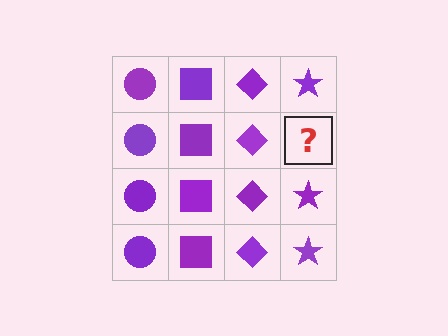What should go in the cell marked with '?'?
The missing cell should contain a purple star.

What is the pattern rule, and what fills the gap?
The rule is that each column has a consistent shape. The gap should be filled with a purple star.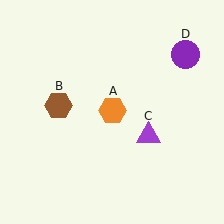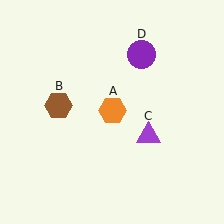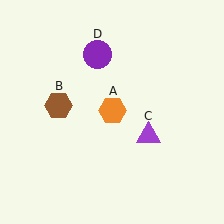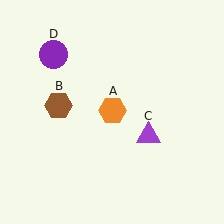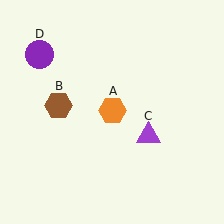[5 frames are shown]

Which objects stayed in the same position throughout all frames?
Orange hexagon (object A) and brown hexagon (object B) and purple triangle (object C) remained stationary.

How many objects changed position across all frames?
1 object changed position: purple circle (object D).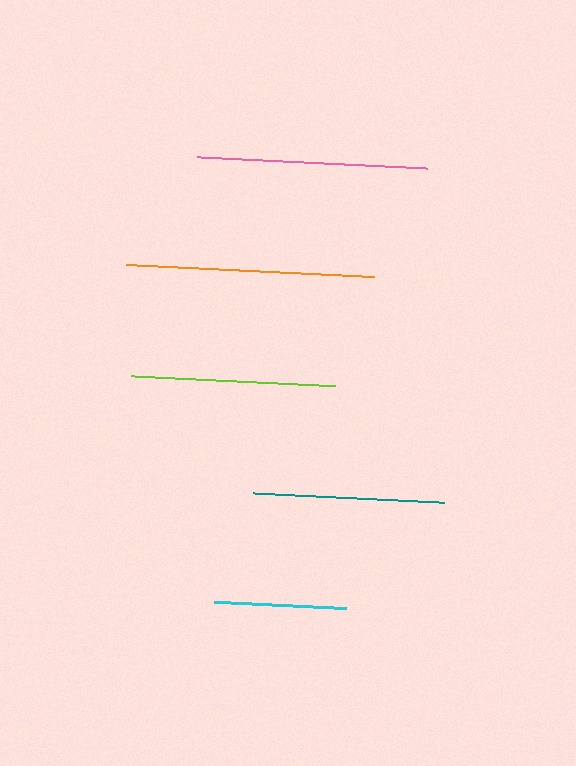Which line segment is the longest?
The orange line is the longest at approximately 249 pixels.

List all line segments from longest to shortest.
From longest to shortest: orange, pink, lime, teal, cyan.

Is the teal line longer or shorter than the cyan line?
The teal line is longer than the cyan line.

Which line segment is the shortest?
The cyan line is the shortest at approximately 132 pixels.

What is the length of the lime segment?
The lime segment is approximately 204 pixels long.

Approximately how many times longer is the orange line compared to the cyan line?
The orange line is approximately 1.9 times the length of the cyan line.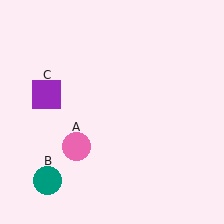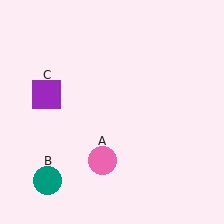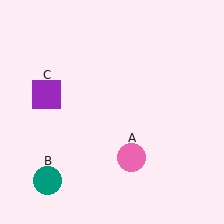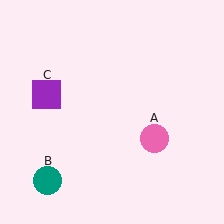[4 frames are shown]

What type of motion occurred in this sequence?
The pink circle (object A) rotated counterclockwise around the center of the scene.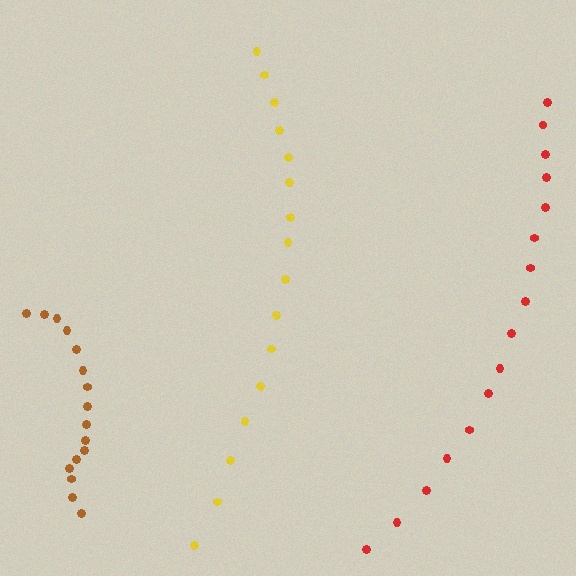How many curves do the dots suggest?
There are 3 distinct paths.